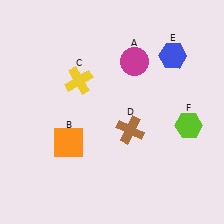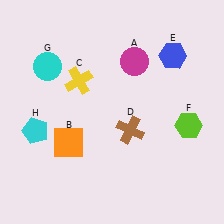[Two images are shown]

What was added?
A cyan circle (G), a cyan pentagon (H) were added in Image 2.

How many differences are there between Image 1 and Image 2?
There are 2 differences between the two images.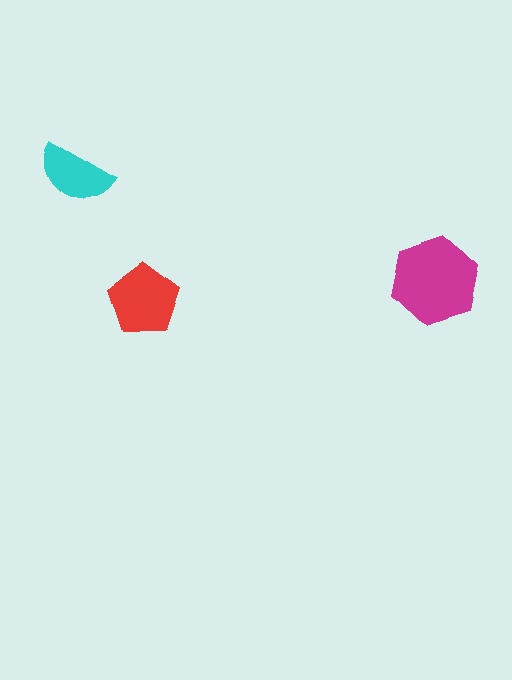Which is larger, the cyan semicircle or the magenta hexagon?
The magenta hexagon.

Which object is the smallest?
The cyan semicircle.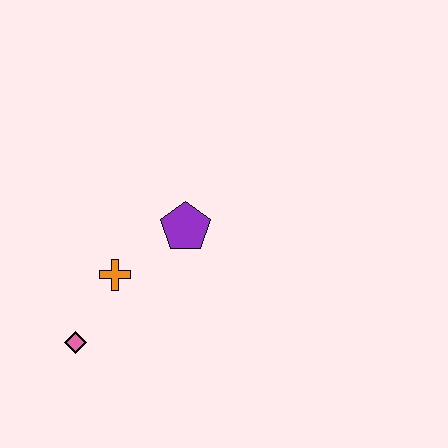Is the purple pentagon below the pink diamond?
No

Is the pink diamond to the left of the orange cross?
Yes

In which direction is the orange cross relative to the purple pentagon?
The orange cross is to the left of the purple pentagon.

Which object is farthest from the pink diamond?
The purple pentagon is farthest from the pink diamond.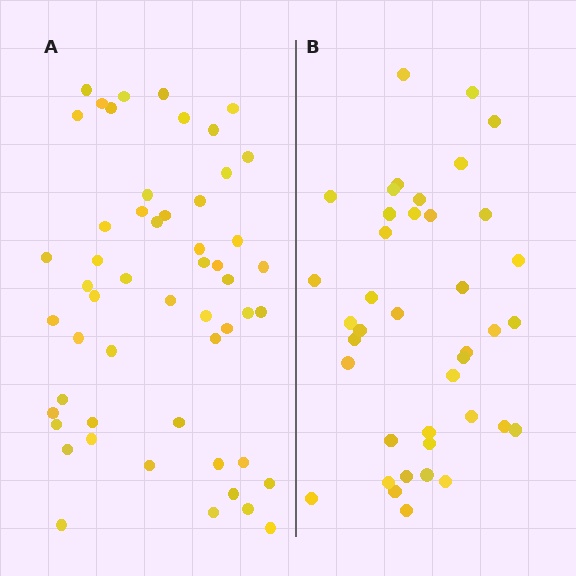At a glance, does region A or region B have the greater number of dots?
Region A (the left region) has more dots.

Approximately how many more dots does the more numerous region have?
Region A has approximately 15 more dots than region B.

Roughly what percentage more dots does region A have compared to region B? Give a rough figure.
About 30% more.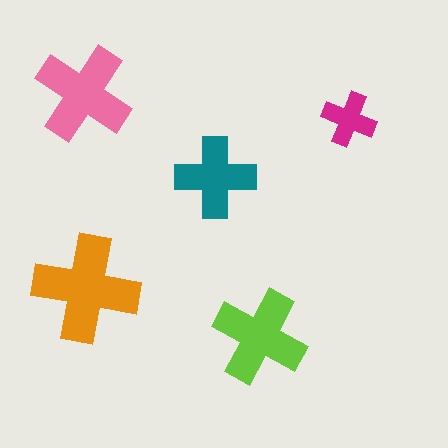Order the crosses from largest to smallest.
the orange one, the pink one, the lime one, the teal one, the magenta one.